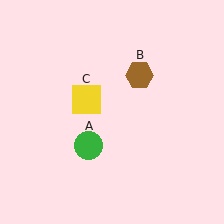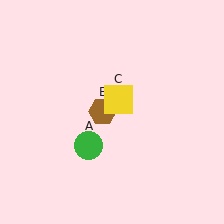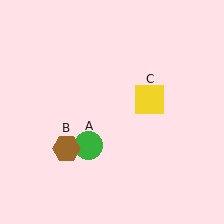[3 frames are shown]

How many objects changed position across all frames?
2 objects changed position: brown hexagon (object B), yellow square (object C).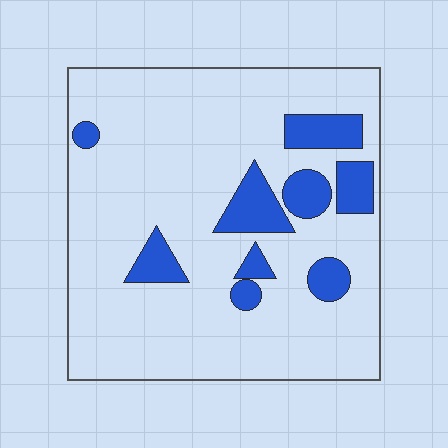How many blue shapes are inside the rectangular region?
9.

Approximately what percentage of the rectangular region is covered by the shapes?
Approximately 15%.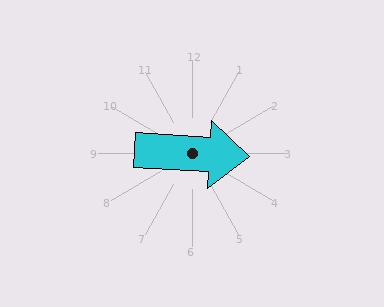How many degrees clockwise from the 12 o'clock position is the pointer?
Approximately 93 degrees.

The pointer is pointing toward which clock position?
Roughly 3 o'clock.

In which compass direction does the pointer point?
East.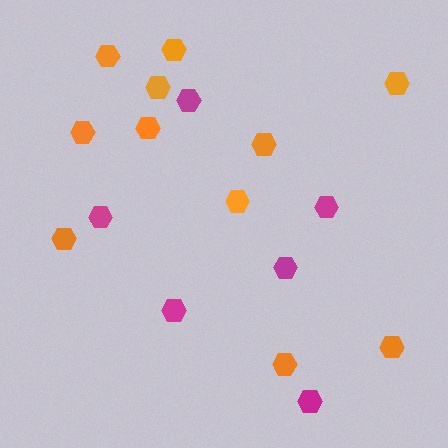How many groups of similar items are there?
There are 2 groups: one group of magenta hexagons (6) and one group of orange hexagons (11).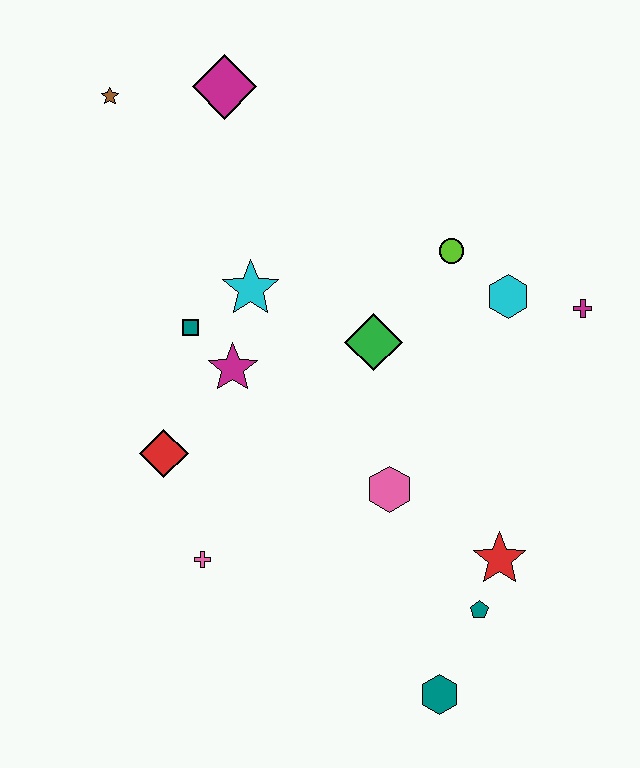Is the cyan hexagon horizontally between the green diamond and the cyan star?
No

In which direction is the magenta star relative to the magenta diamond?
The magenta star is below the magenta diamond.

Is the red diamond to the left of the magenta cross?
Yes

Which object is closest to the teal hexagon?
The teal pentagon is closest to the teal hexagon.